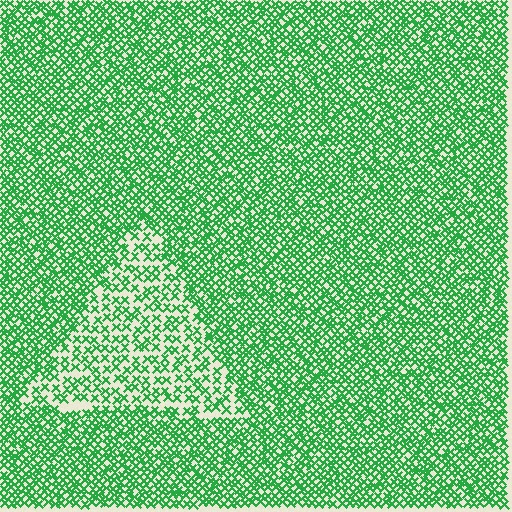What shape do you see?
I see a triangle.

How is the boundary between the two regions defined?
The boundary is defined by a change in element density (approximately 1.9x ratio). All elements are the same color, size, and shape.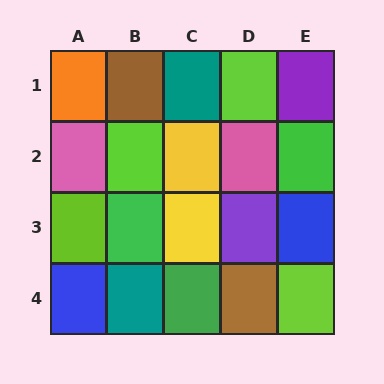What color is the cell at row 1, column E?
Purple.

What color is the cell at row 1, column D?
Lime.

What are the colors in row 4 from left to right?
Blue, teal, green, brown, lime.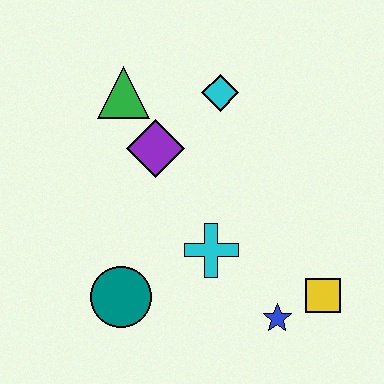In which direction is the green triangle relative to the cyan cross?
The green triangle is above the cyan cross.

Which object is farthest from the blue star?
The green triangle is farthest from the blue star.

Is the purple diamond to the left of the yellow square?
Yes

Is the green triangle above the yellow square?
Yes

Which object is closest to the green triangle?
The purple diamond is closest to the green triangle.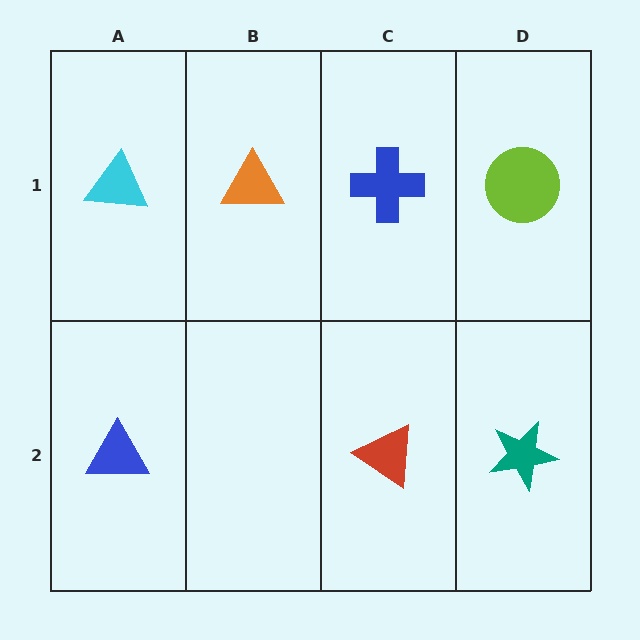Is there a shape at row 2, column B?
No, that cell is empty.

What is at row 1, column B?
An orange triangle.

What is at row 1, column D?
A lime circle.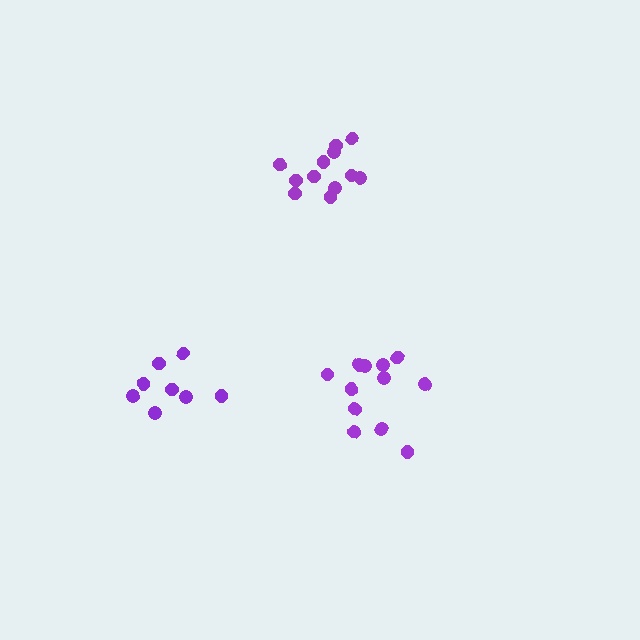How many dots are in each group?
Group 1: 12 dots, Group 2: 12 dots, Group 3: 8 dots (32 total).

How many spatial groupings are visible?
There are 3 spatial groupings.